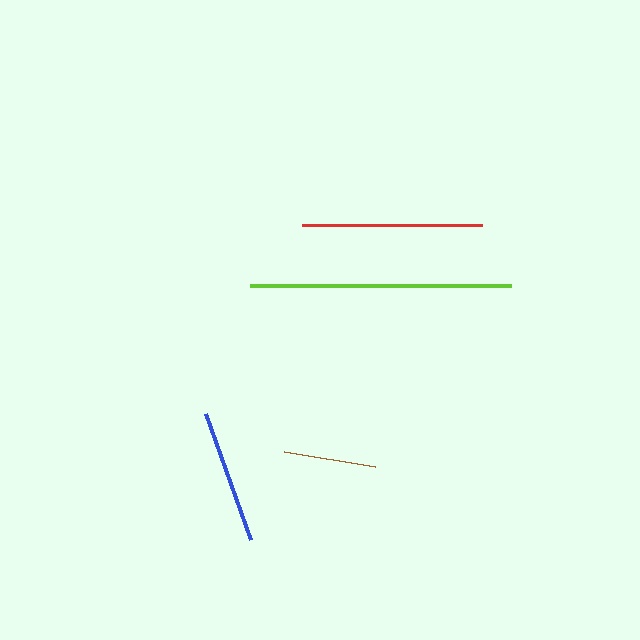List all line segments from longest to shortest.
From longest to shortest: lime, red, blue, brown.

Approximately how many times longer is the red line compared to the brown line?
The red line is approximately 2.0 times the length of the brown line.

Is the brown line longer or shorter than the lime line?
The lime line is longer than the brown line.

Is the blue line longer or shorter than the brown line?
The blue line is longer than the brown line.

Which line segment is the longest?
The lime line is the longest at approximately 261 pixels.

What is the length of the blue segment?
The blue segment is approximately 134 pixels long.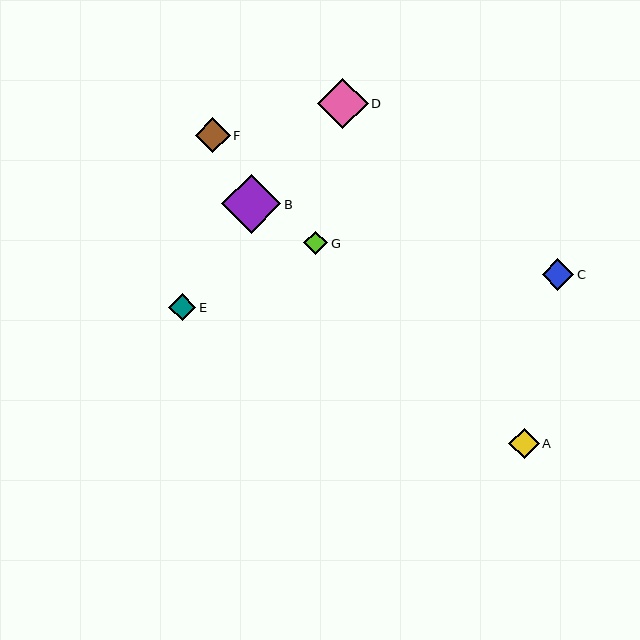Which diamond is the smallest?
Diamond G is the smallest with a size of approximately 24 pixels.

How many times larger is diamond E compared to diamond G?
Diamond E is approximately 1.1 times the size of diamond G.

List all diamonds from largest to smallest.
From largest to smallest: B, D, F, C, A, E, G.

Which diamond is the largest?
Diamond B is the largest with a size of approximately 59 pixels.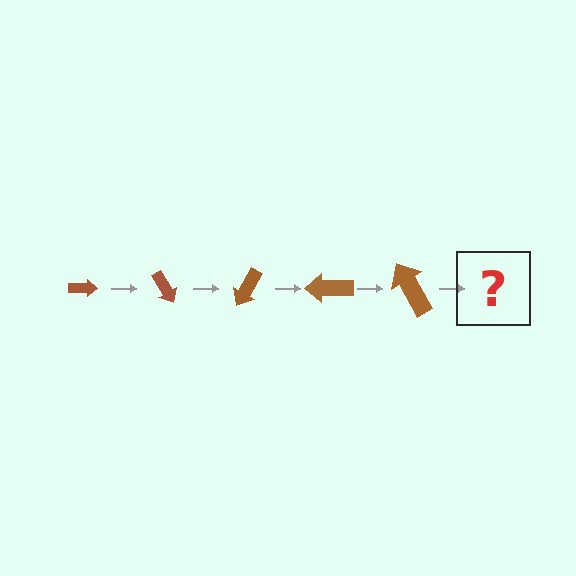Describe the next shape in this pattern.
It should be an arrow, larger than the previous one and rotated 300 degrees from the start.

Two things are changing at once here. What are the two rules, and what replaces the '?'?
The two rules are that the arrow grows larger each step and it rotates 60 degrees each step. The '?' should be an arrow, larger than the previous one and rotated 300 degrees from the start.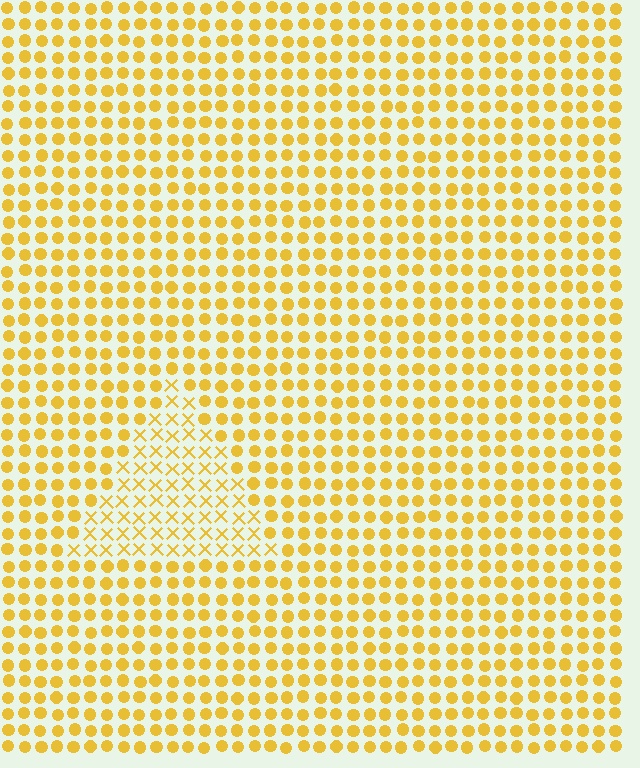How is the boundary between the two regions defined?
The boundary is defined by a change in element shape: X marks inside vs. circles outside. All elements share the same color and spacing.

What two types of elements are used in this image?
The image uses X marks inside the triangle region and circles outside it.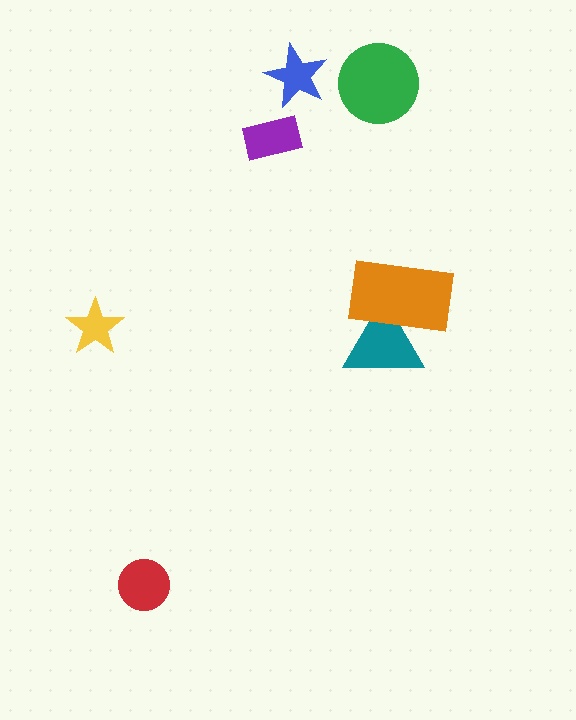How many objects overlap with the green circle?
0 objects overlap with the green circle.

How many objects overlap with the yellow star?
0 objects overlap with the yellow star.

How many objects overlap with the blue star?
0 objects overlap with the blue star.